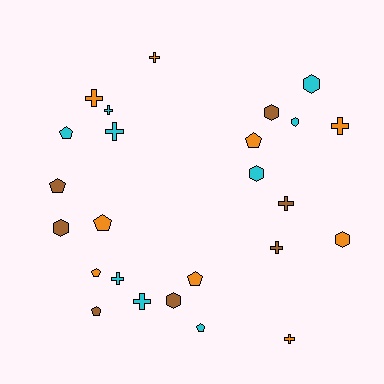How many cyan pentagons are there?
There are 2 cyan pentagons.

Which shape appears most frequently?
Cross, with 10 objects.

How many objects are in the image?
There are 25 objects.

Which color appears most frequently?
Cyan, with 9 objects.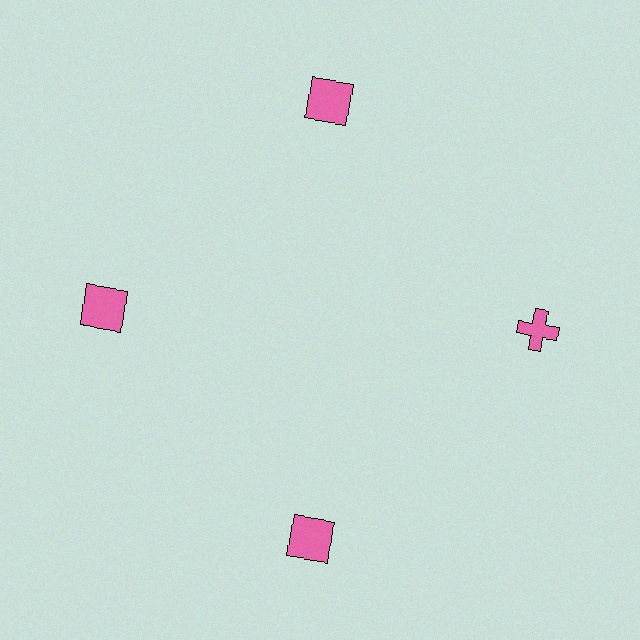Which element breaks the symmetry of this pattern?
The pink cross at roughly the 3 o'clock position breaks the symmetry. All other shapes are pink squares.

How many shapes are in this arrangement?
There are 4 shapes arranged in a ring pattern.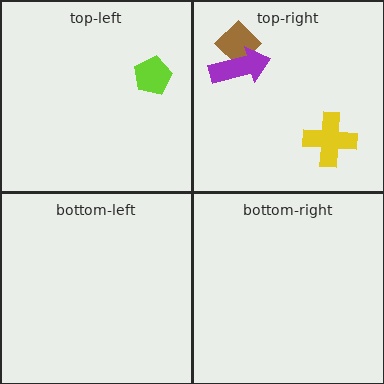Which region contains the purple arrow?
The top-right region.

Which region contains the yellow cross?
The top-right region.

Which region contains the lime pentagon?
The top-left region.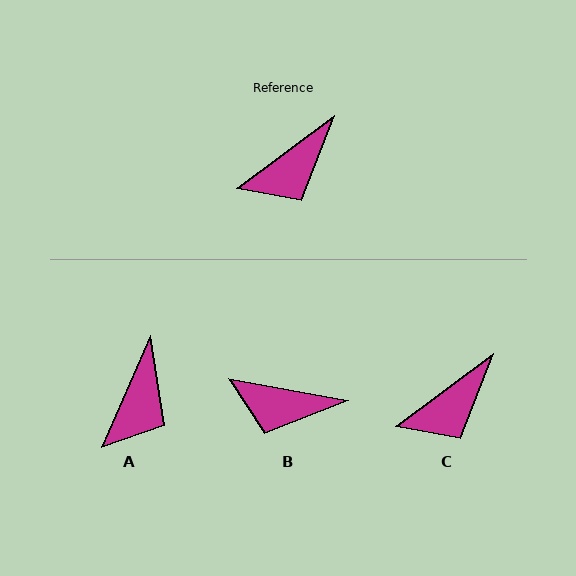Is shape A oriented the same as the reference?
No, it is off by about 30 degrees.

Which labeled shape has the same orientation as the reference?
C.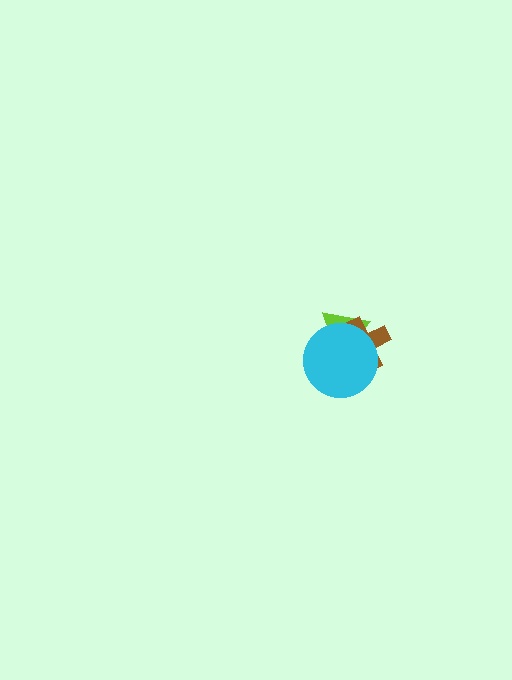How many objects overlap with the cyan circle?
2 objects overlap with the cyan circle.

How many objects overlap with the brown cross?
2 objects overlap with the brown cross.